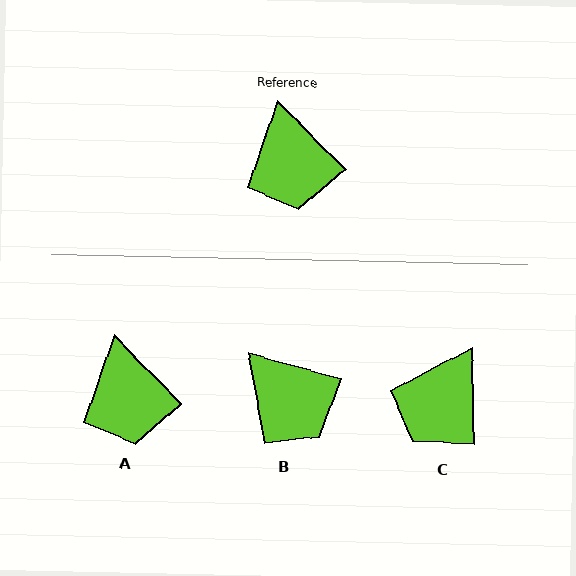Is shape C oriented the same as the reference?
No, it is off by about 43 degrees.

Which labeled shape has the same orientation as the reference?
A.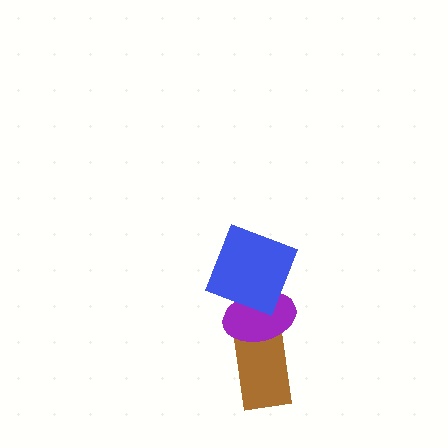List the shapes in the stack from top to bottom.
From top to bottom: the blue square, the purple ellipse, the brown rectangle.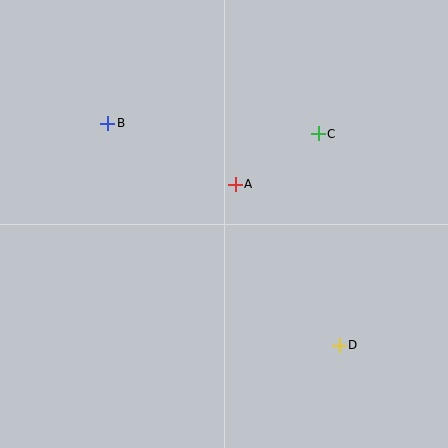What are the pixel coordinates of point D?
Point D is at (339, 345).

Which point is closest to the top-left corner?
Point B is closest to the top-left corner.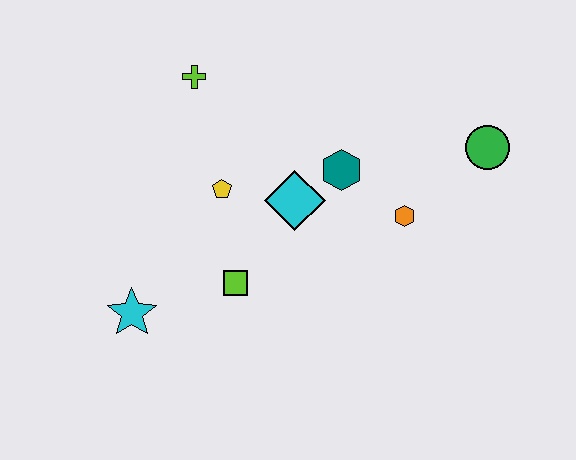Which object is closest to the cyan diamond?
The teal hexagon is closest to the cyan diamond.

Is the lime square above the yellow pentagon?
No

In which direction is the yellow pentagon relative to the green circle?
The yellow pentagon is to the left of the green circle.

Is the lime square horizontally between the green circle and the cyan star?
Yes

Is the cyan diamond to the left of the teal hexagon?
Yes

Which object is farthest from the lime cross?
The green circle is farthest from the lime cross.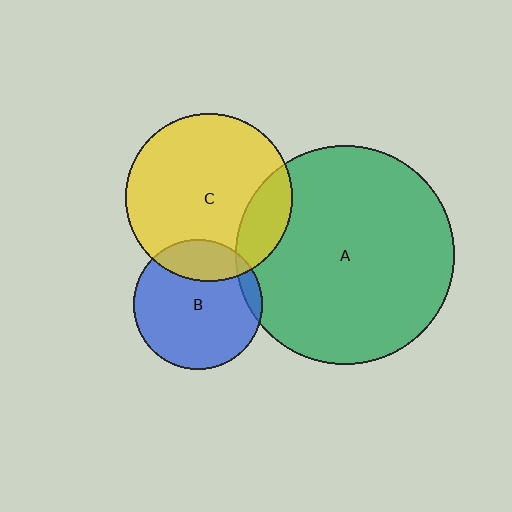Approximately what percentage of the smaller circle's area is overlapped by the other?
Approximately 20%.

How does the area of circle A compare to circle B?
Approximately 2.9 times.